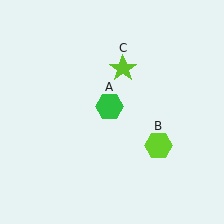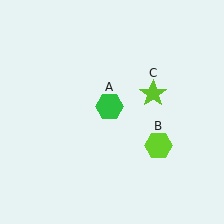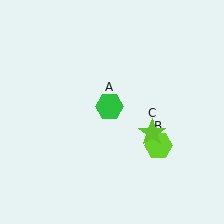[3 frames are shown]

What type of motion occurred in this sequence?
The lime star (object C) rotated clockwise around the center of the scene.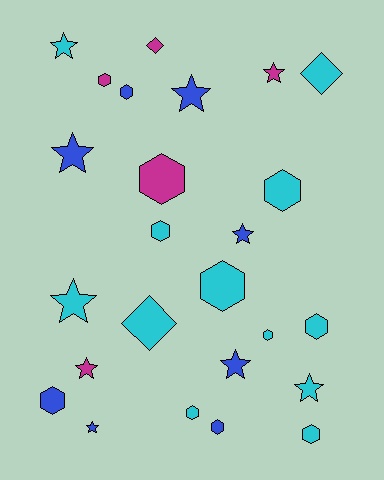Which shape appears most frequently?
Hexagon, with 12 objects.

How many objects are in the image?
There are 25 objects.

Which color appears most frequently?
Cyan, with 12 objects.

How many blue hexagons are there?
There are 3 blue hexagons.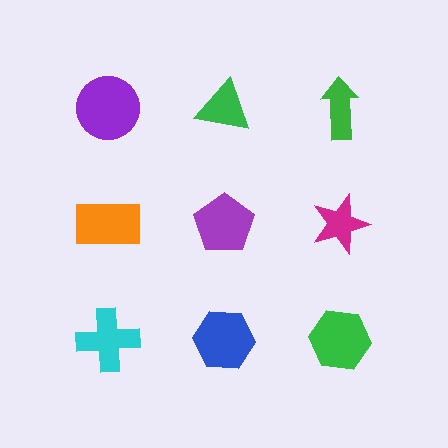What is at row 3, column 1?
A cyan cross.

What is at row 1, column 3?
A green arrow.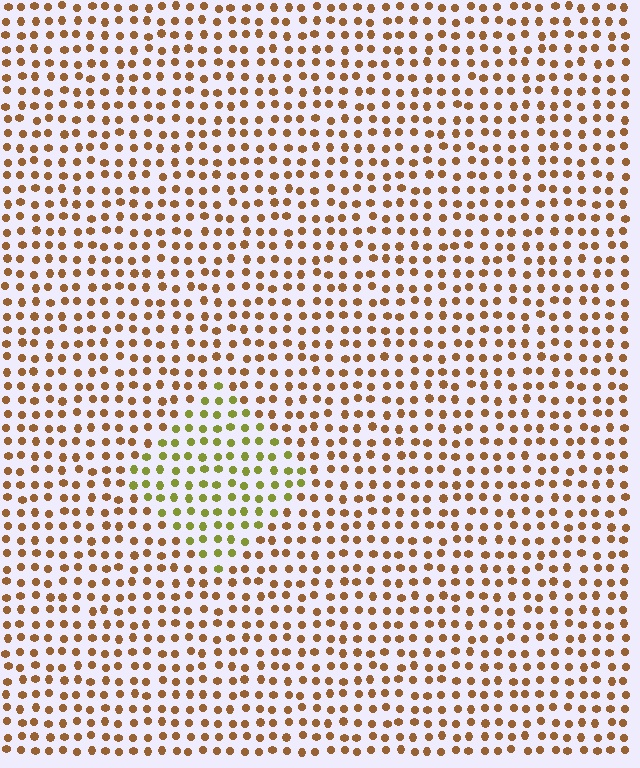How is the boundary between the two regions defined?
The boundary is defined purely by a slight shift in hue (about 46 degrees). Spacing, size, and orientation are identical on both sides.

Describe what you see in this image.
The image is filled with small brown elements in a uniform arrangement. A diamond-shaped region is visible where the elements are tinted to a slightly different hue, forming a subtle color boundary.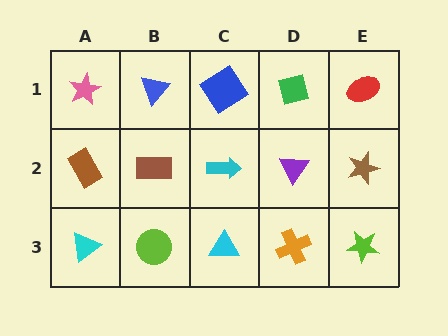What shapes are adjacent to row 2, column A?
A pink star (row 1, column A), a cyan triangle (row 3, column A), a brown rectangle (row 2, column B).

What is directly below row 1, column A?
A brown rectangle.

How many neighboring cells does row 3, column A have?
2.